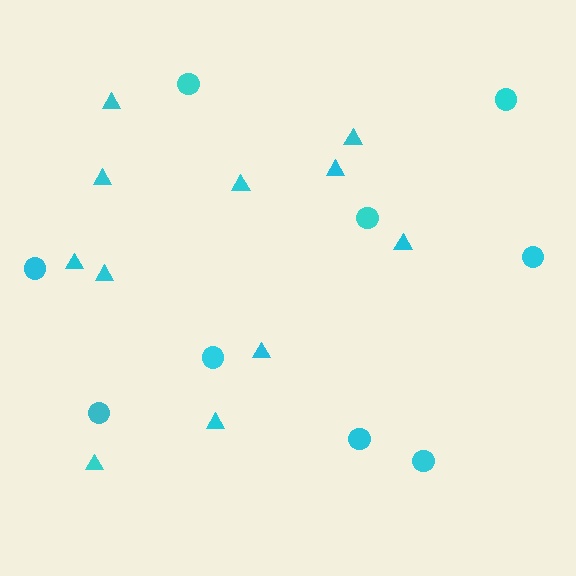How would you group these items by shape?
There are 2 groups: one group of triangles (11) and one group of circles (9).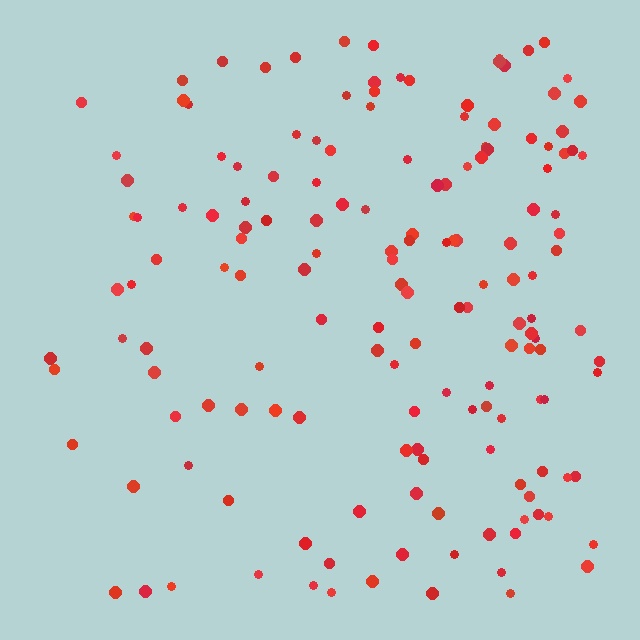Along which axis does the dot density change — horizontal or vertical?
Horizontal.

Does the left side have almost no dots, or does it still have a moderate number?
Still a moderate number, just noticeably fewer than the right.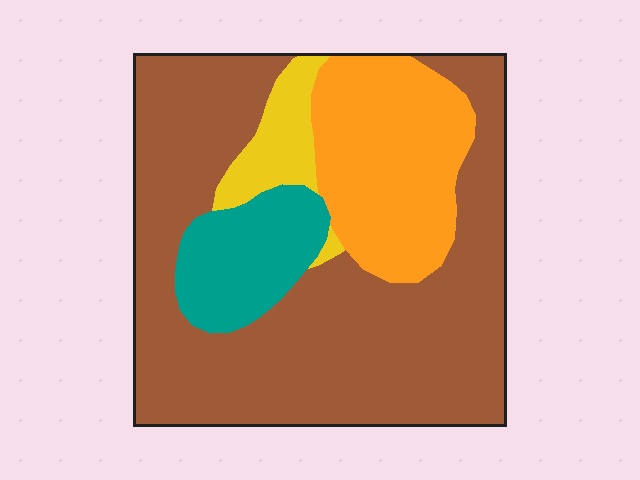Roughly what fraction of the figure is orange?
Orange takes up less than a quarter of the figure.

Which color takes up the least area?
Yellow, at roughly 5%.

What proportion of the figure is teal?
Teal takes up less than a quarter of the figure.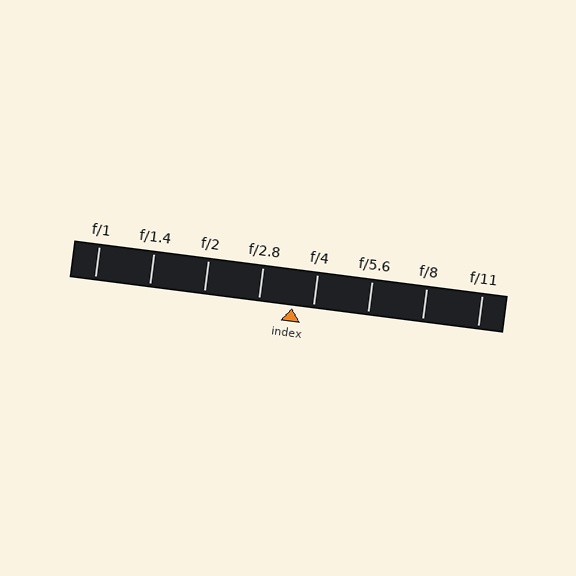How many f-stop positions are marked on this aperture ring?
There are 8 f-stop positions marked.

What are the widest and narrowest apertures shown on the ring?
The widest aperture shown is f/1 and the narrowest is f/11.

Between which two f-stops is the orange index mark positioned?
The index mark is between f/2.8 and f/4.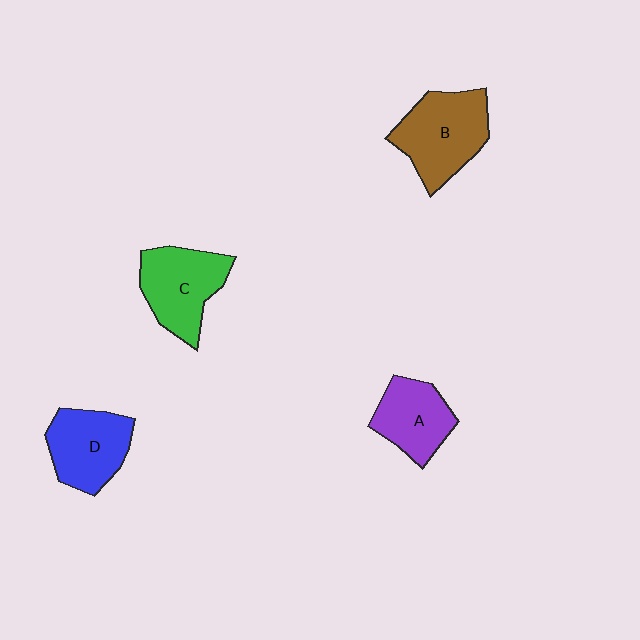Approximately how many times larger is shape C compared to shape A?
Approximately 1.2 times.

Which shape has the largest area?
Shape B (brown).